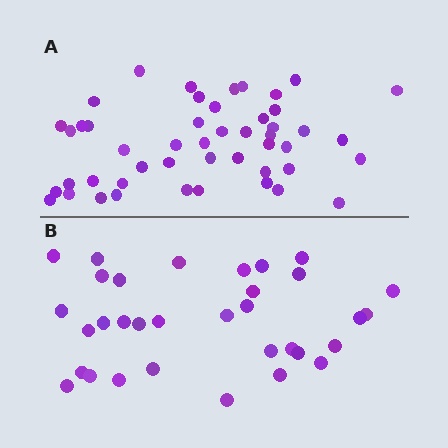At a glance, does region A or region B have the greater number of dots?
Region A (the top region) has more dots.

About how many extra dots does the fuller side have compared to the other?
Region A has approximately 15 more dots than region B.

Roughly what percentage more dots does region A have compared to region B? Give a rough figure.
About 45% more.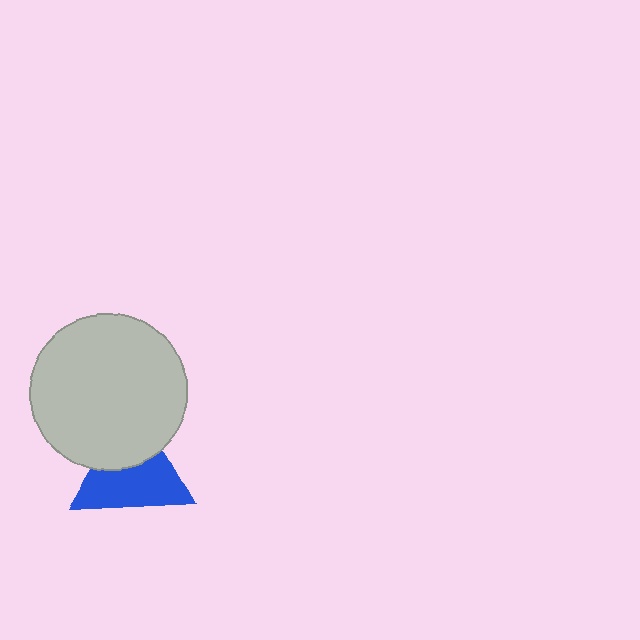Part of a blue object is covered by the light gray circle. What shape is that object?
It is a triangle.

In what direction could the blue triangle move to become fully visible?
The blue triangle could move down. That would shift it out from behind the light gray circle entirely.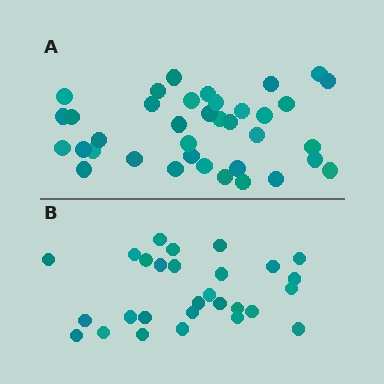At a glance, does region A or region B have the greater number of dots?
Region A (the top region) has more dots.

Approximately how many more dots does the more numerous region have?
Region A has roughly 8 or so more dots than region B.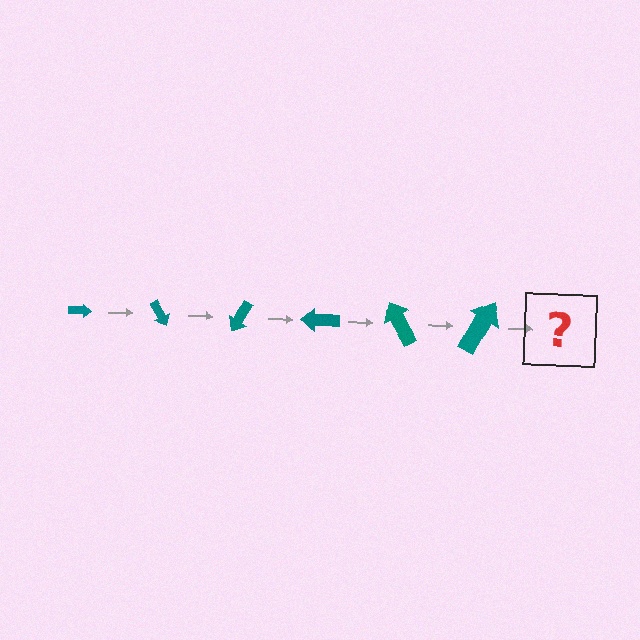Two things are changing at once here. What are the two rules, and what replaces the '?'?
The two rules are that the arrow grows larger each step and it rotates 60 degrees each step. The '?' should be an arrow, larger than the previous one and rotated 360 degrees from the start.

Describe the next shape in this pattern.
It should be an arrow, larger than the previous one and rotated 360 degrees from the start.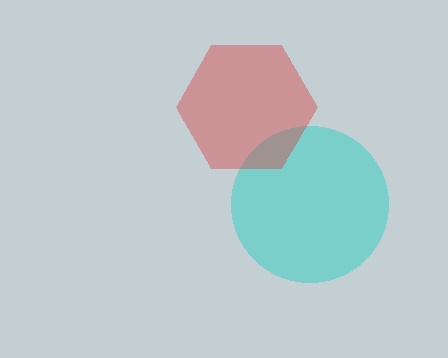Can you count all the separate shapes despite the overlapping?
Yes, there are 2 separate shapes.